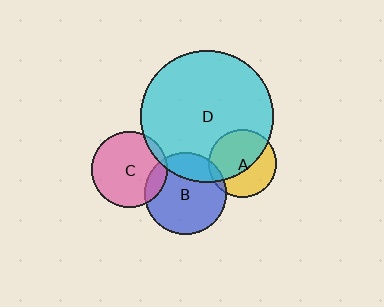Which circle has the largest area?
Circle D (cyan).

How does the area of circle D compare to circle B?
Approximately 2.6 times.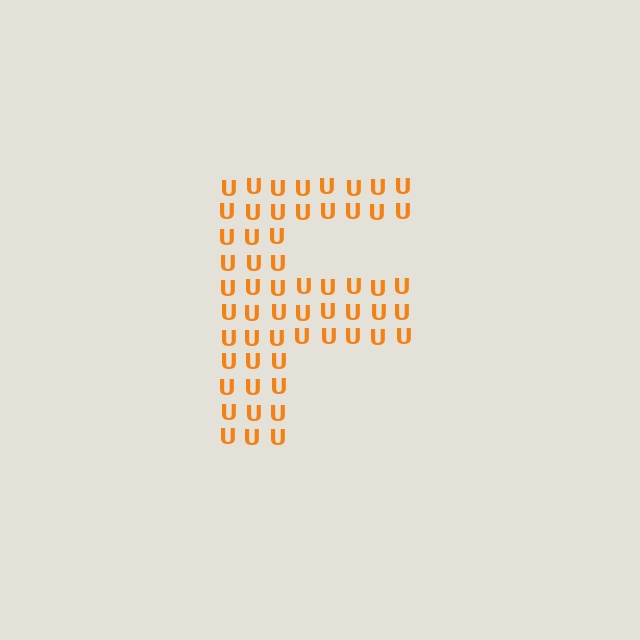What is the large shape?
The large shape is the letter F.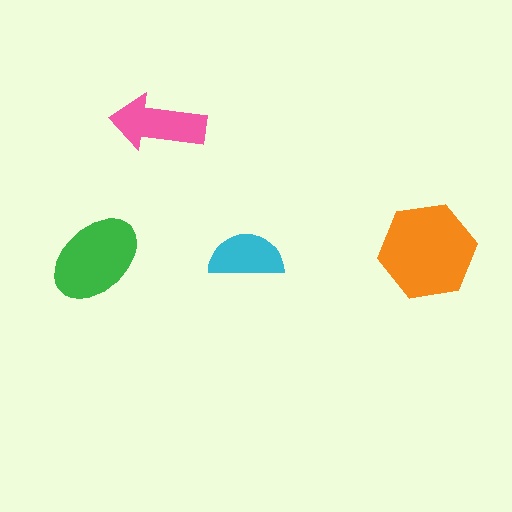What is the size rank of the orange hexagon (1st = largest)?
1st.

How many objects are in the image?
There are 4 objects in the image.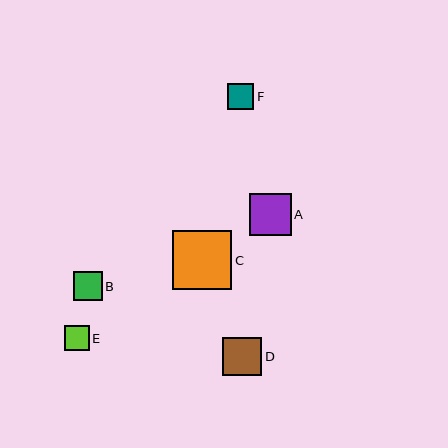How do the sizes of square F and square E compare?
Square F and square E are approximately the same size.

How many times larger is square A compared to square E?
Square A is approximately 1.7 times the size of square E.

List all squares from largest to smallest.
From largest to smallest: C, A, D, B, F, E.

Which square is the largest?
Square C is the largest with a size of approximately 59 pixels.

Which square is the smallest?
Square E is the smallest with a size of approximately 25 pixels.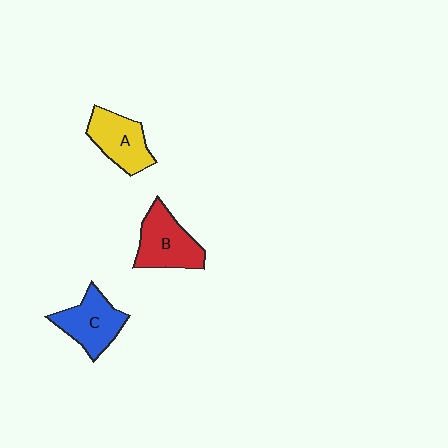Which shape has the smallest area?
Shape A (yellow).